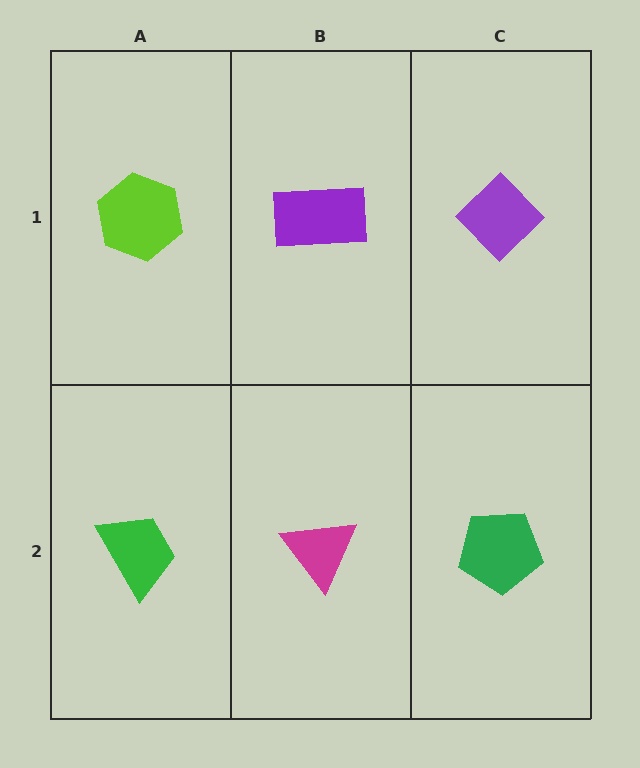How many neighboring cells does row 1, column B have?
3.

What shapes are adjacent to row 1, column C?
A green pentagon (row 2, column C), a purple rectangle (row 1, column B).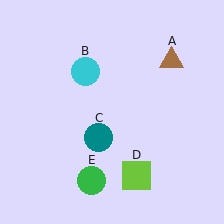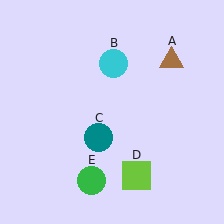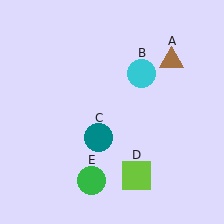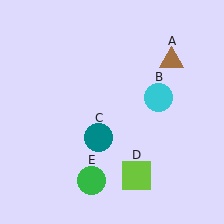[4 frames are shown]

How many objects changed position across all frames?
1 object changed position: cyan circle (object B).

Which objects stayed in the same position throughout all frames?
Brown triangle (object A) and teal circle (object C) and lime square (object D) and green circle (object E) remained stationary.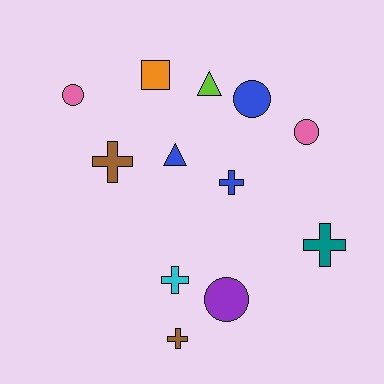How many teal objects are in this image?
There is 1 teal object.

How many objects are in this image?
There are 12 objects.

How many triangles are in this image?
There are 2 triangles.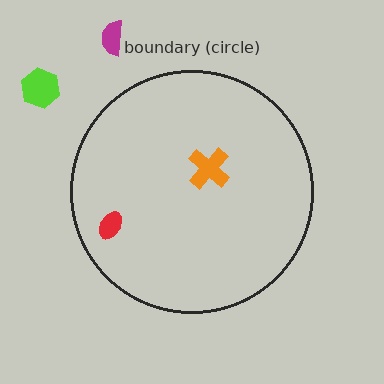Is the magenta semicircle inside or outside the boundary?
Outside.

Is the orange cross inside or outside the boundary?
Inside.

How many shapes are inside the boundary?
2 inside, 2 outside.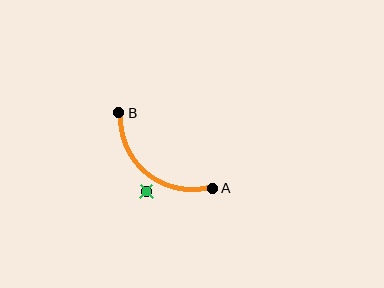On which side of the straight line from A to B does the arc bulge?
The arc bulges below and to the left of the straight line connecting A and B.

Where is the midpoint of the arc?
The arc midpoint is the point on the curve farthest from the straight line joining A and B. It sits below and to the left of that line.